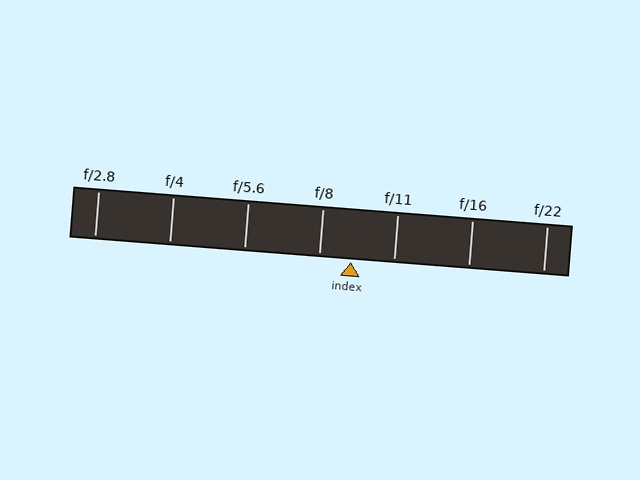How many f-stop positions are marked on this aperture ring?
There are 7 f-stop positions marked.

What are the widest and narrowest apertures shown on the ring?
The widest aperture shown is f/2.8 and the narrowest is f/22.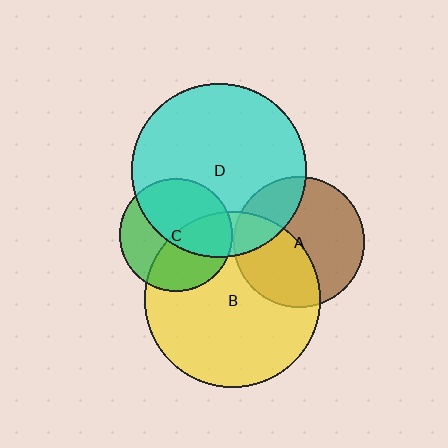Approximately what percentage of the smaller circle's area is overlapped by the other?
Approximately 40%.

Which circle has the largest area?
Circle B (yellow).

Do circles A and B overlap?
Yes.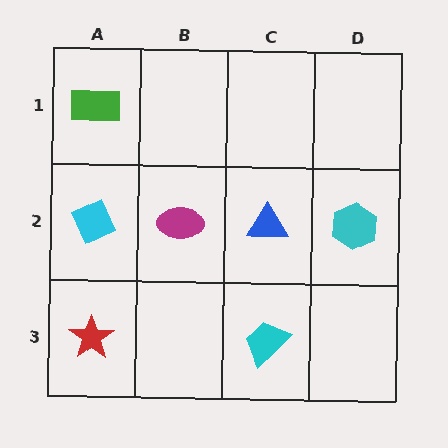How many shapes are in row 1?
1 shape.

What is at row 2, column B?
A magenta ellipse.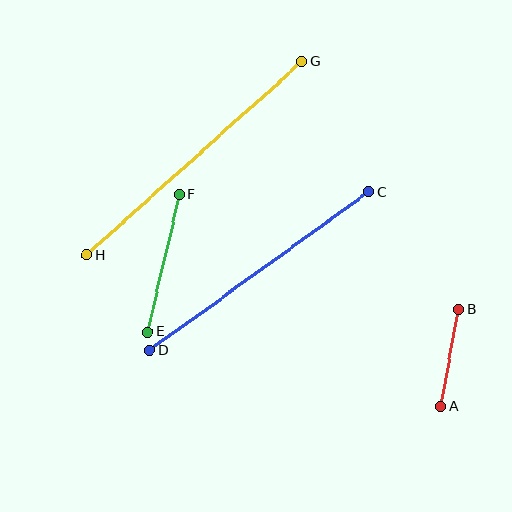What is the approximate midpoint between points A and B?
The midpoint is at approximately (450, 358) pixels.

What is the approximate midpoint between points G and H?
The midpoint is at approximately (194, 158) pixels.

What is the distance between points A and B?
The distance is approximately 99 pixels.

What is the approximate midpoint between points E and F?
The midpoint is at approximately (163, 263) pixels.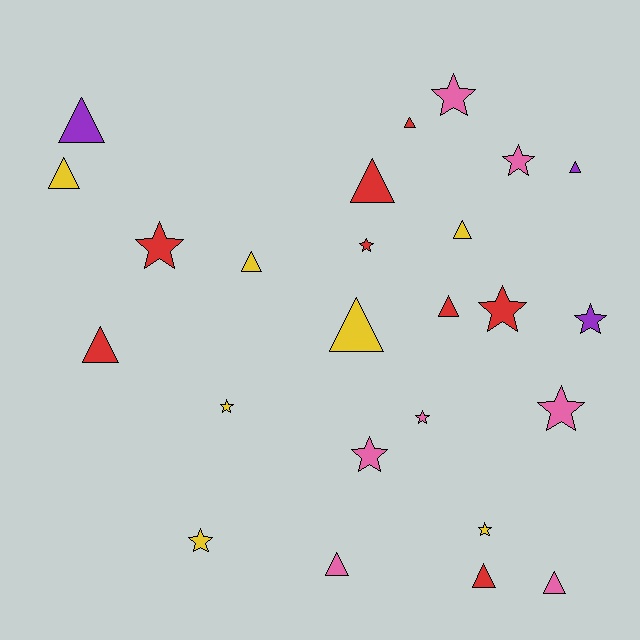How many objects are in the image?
There are 25 objects.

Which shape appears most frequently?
Triangle, with 13 objects.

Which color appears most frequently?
Red, with 8 objects.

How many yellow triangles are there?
There are 4 yellow triangles.